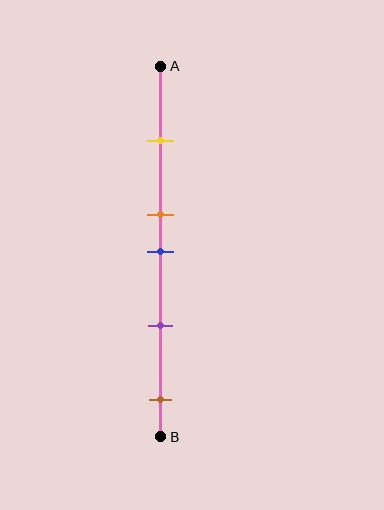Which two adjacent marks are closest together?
The orange and blue marks are the closest adjacent pair.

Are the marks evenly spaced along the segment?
No, the marks are not evenly spaced.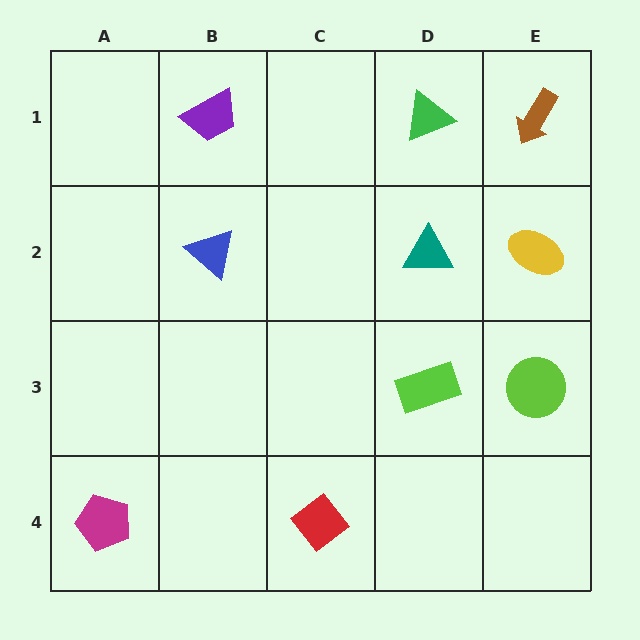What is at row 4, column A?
A magenta pentagon.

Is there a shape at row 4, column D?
No, that cell is empty.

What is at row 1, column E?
A brown arrow.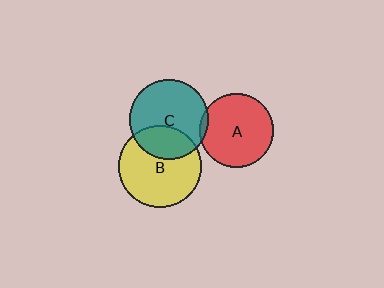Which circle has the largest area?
Circle B (yellow).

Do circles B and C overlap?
Yes.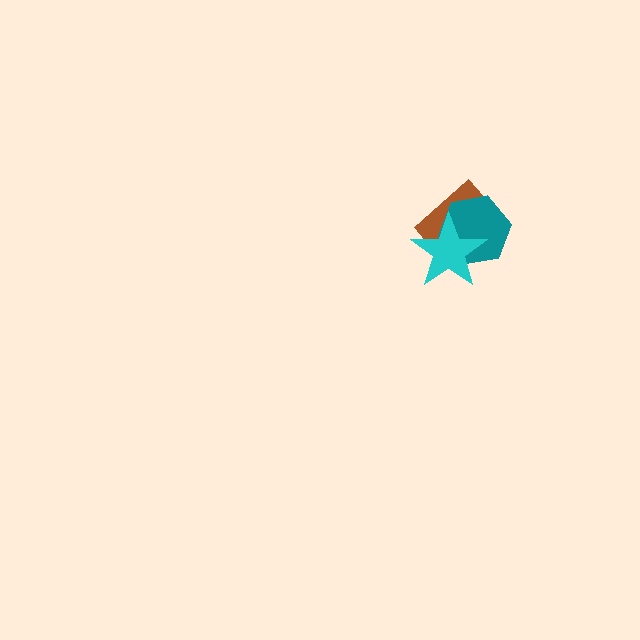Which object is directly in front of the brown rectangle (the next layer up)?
The teal hexagon is directly in front of the brown rectangle.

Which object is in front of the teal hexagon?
The cyan star is in front of the teal hexagon.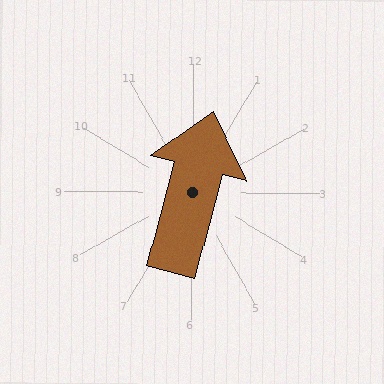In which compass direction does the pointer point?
North.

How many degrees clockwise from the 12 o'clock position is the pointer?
Approximately 15 degrees.